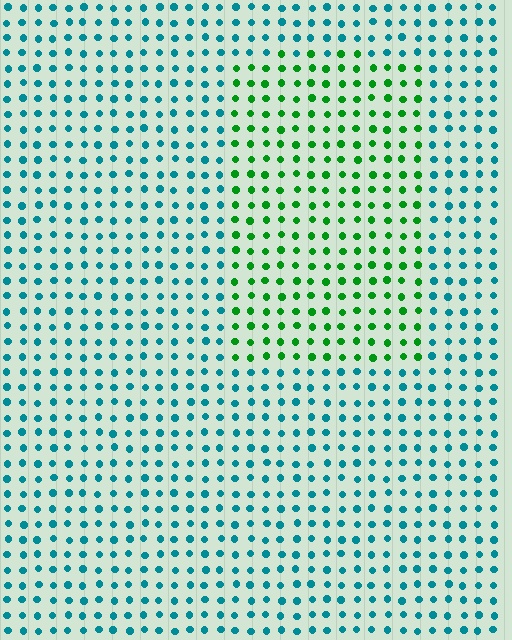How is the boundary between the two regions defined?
The boundary is defined purely by a slight shift in hue (about 56 degrees). Spacing, size, and orientation are identical on both sides.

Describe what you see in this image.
The image is filled with small teal elements in a uniform arrangement. A rectangle-shaped region is visible where the elements are tinted to a slightly different hue, forming a subtle color boundary.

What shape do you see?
I see a rectangle.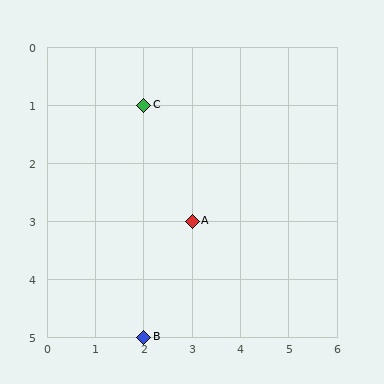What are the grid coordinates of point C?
Point C is at grid coordinates (2, 1).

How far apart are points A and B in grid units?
Points A and B are 1 column and 2 rows apart (about 2.2 grid units diagonally).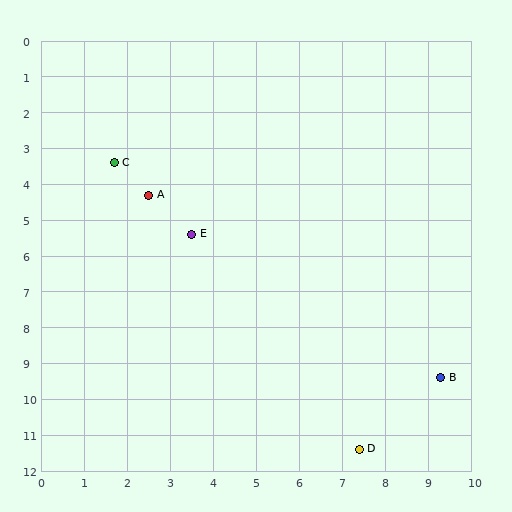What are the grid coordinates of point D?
Point D is at approximately (7.4, 11.4).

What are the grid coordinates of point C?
Point C is at approximately (1.7, 3.4).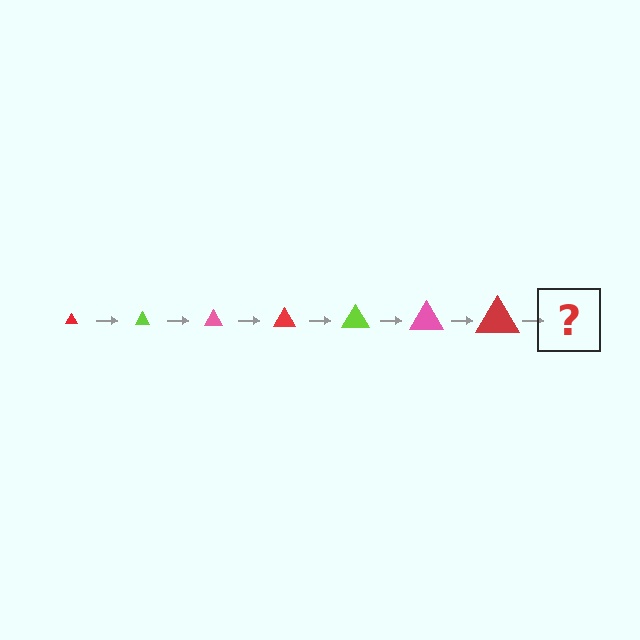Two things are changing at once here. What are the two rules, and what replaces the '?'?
The two rules are that the triangle grows larger each step and the color cycles through red, lime, and pink. The '?' should be a lime triangle, larger than the previous one.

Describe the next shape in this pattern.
It should be a lime triangle, larger than the previous one.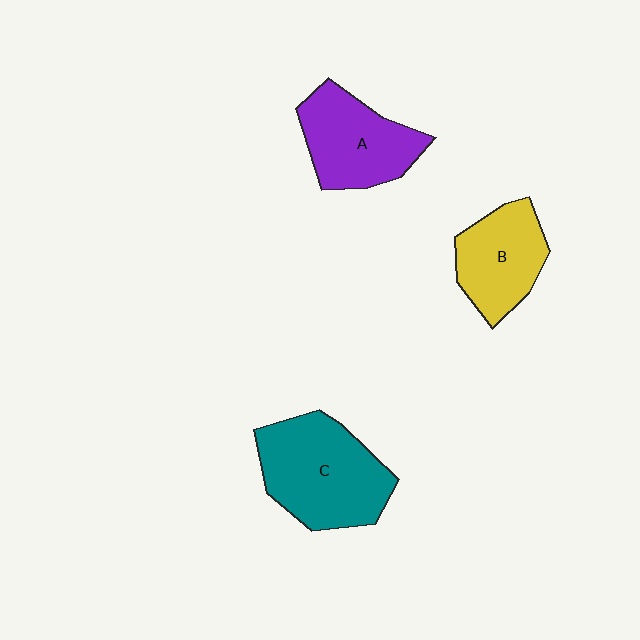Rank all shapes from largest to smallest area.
From largest to smallest: C (teal), A (purple), B (yellow).